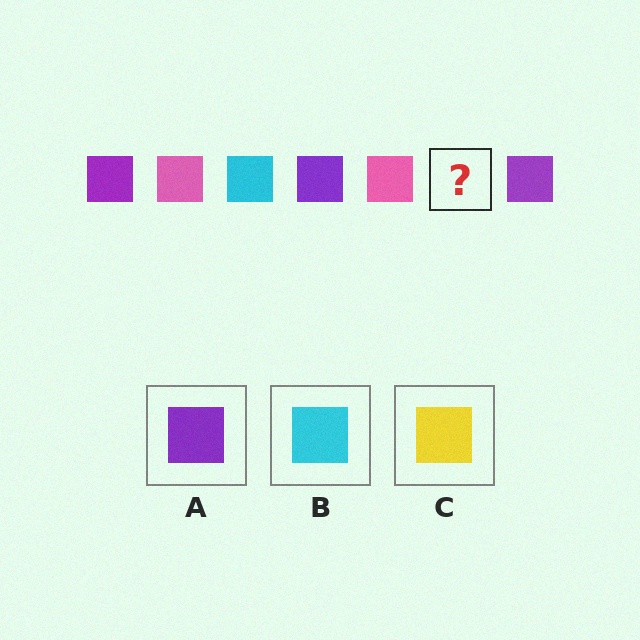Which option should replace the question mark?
Option B.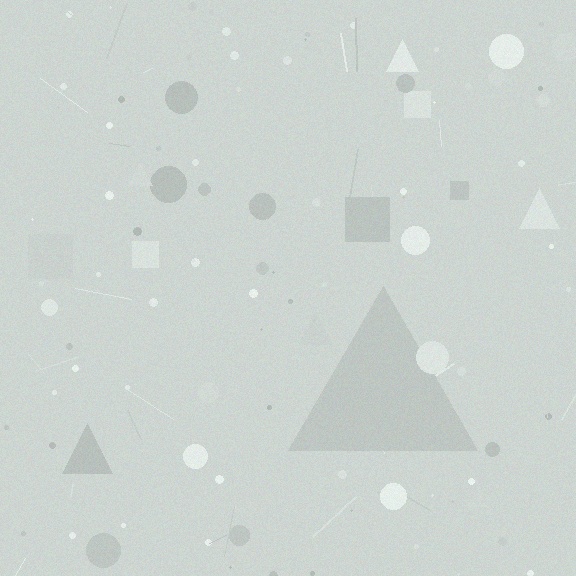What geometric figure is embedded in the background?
A triangle is embedded in the background.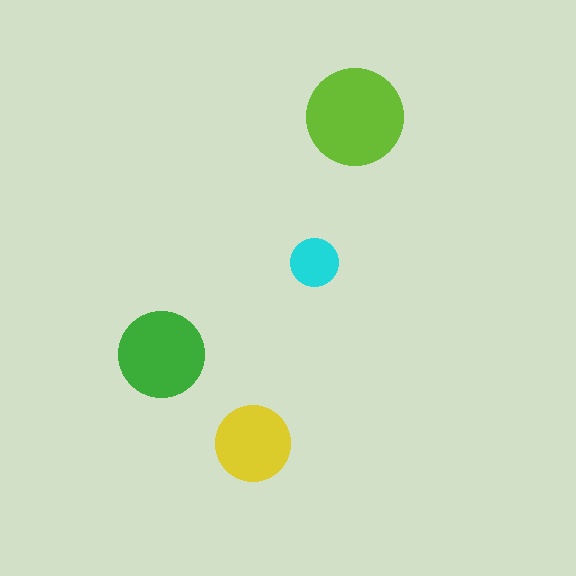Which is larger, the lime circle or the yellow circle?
The lime one.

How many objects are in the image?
There are 4 objects in the image.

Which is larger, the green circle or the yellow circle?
The green one.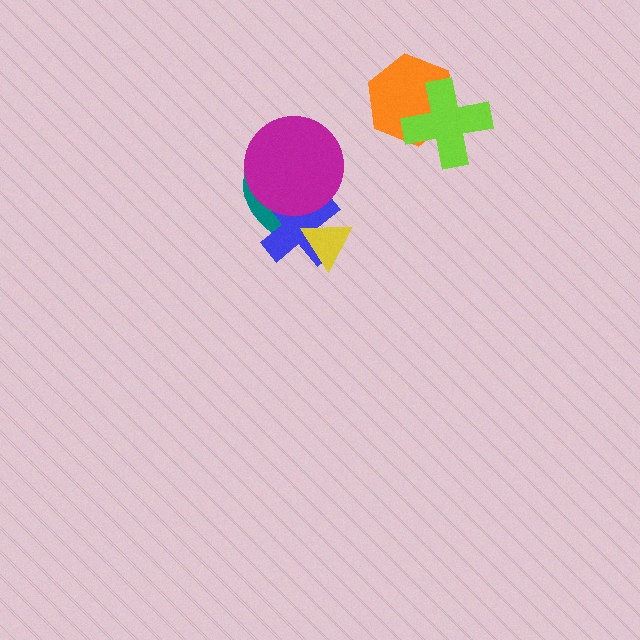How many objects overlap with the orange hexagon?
1 object overlaps with the orange hexagon.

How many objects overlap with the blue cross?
3 objects overlap with the blue cross.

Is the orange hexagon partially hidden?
Yes, it is partially covered by another shape.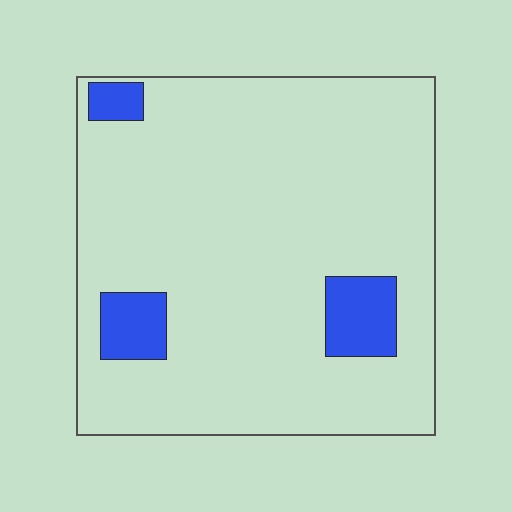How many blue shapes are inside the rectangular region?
3.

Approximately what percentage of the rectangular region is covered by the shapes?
Approximately 10%.